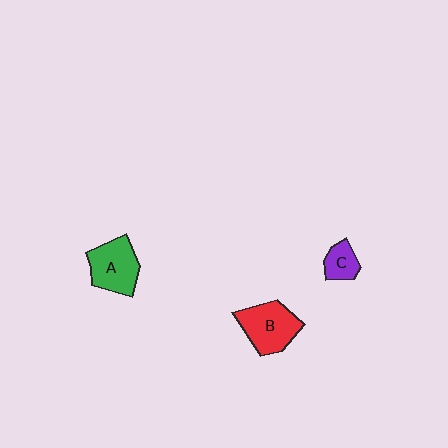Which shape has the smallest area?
Shape C (purple).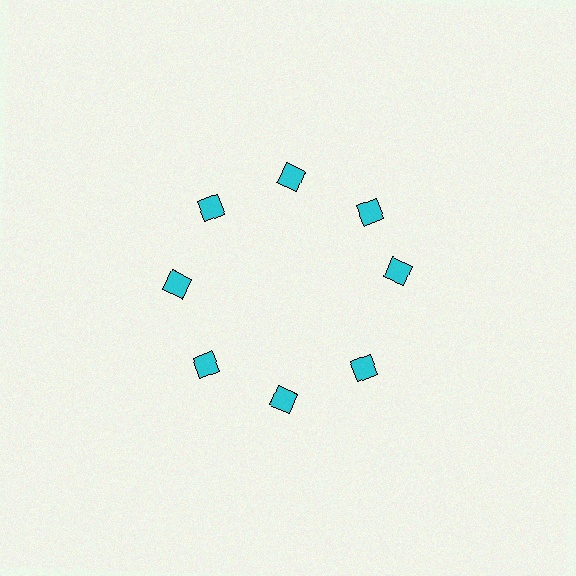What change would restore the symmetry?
The symmetry would be restored by rotating it back into even spacing with its neighbors so that all 8 squares sit at equal angles and equal distance from the center.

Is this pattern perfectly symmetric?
No. The 8 cyan squares are arranged in a ring, but one element near the 3 o'clock position is rotated out of alignment along the ring, breaking the 8-fold rotational symmetry.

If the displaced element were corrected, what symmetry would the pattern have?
It would have 8-fold rotational symmetry — the pattern would map onto itself every 45 degrees.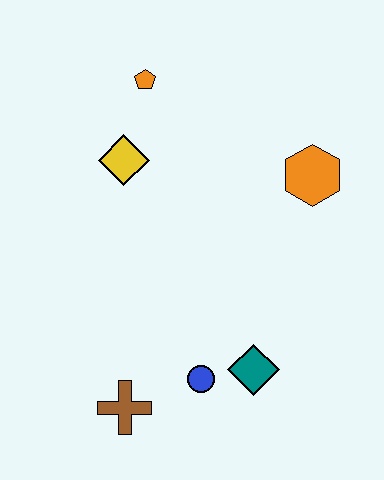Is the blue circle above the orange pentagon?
No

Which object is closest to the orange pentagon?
The yellow diamond is closest to the orange pentagon.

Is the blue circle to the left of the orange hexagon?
Yes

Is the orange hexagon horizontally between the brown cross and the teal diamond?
No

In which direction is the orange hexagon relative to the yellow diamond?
The orange hexagon is to the right of the yellow diamond.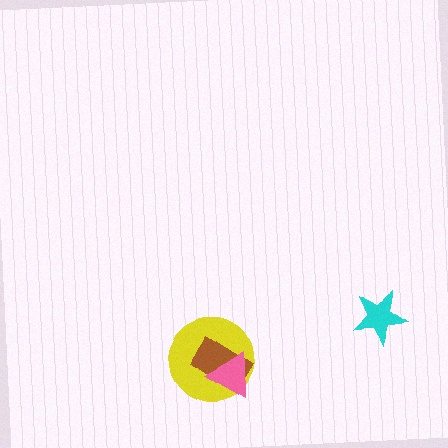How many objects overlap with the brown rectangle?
2 objects overlap with the brown rectangle.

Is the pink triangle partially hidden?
No, no other shape covers it.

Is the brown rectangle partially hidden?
Yes, it is partially covered by another shape.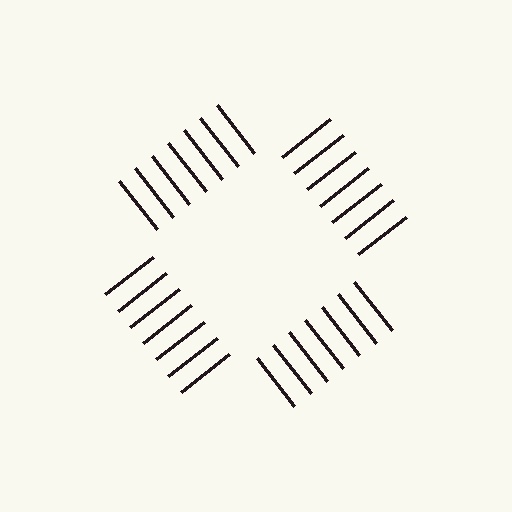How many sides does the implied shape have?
4 sides — the line-ends trace a square.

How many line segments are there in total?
28 — 7 along each of the 4 edges.